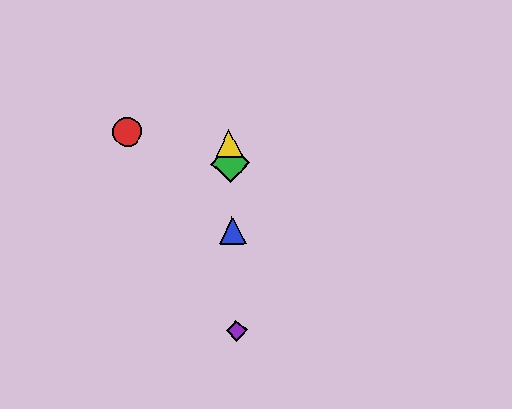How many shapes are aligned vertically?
4 shapes (the blue triangle, the green diamond, the yellow triangle, the purple diamond) are aligned vertically.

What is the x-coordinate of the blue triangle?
The blue triangle is at x≈233.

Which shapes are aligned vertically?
The blue triangle, the green diamond, the yellow triangle, the purple diamond are aligned vertically.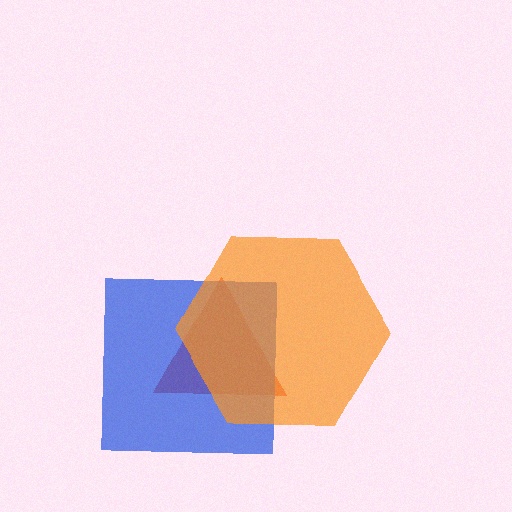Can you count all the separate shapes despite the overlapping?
Yes, there are 3 separate shapes.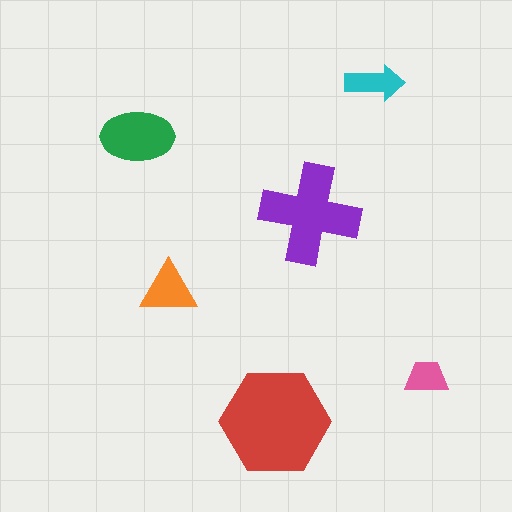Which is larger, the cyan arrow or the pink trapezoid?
The cyan arrow.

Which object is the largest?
The red hexagon.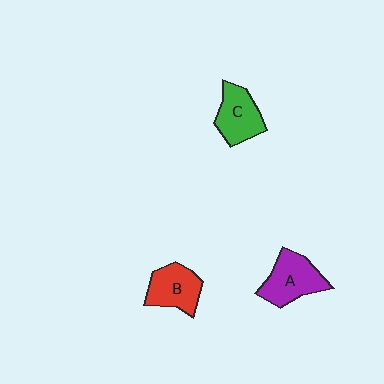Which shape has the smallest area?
Shape C (green).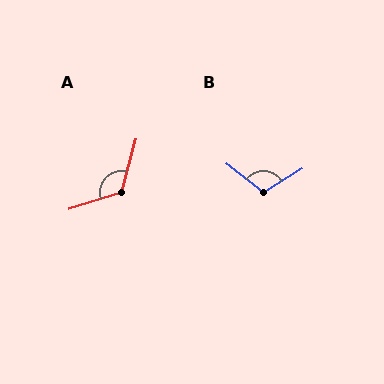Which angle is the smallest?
B, at approximately 110 degrees.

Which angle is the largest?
A, at approximately 123 degrees.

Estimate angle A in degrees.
Approximately 123 degrees.